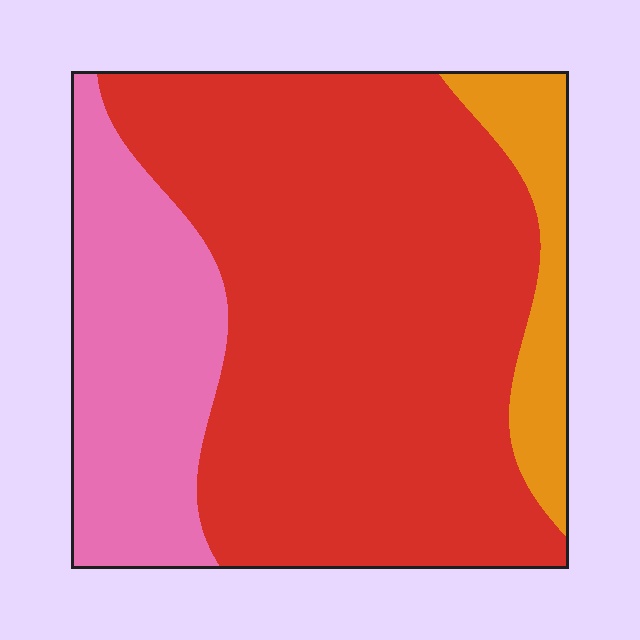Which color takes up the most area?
Red, at roughly 65%.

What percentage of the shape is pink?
Pink covers around 25% of the shape.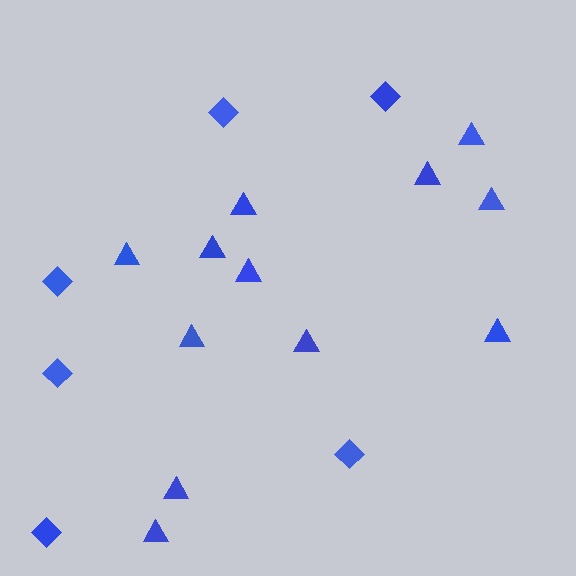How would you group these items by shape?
There are 2 groups: one group of triangles (12) and one group of diamonds (6).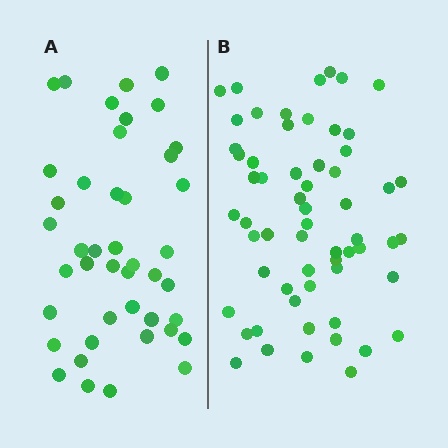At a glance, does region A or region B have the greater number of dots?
Region B (the right region) has more dots.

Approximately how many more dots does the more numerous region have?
Region B has approximately 15 more dots than region A.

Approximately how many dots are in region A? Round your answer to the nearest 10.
About 40 dots. (The exact count is 43, which rounds to 40.)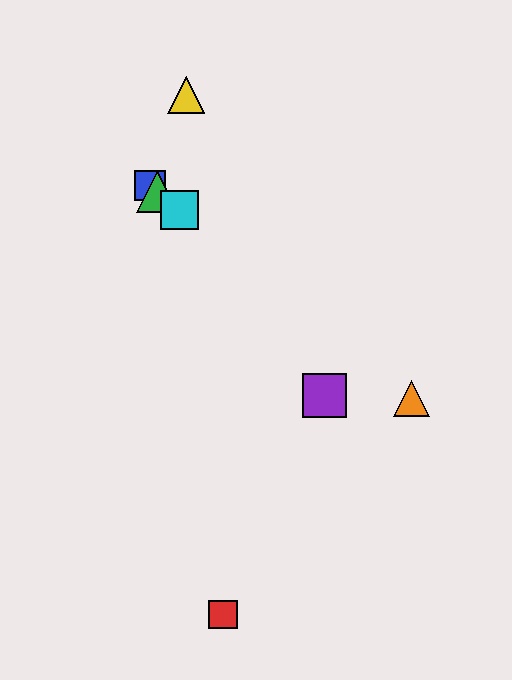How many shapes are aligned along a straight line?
4 shapes (the blue square, the green triangle, the orange triangle, the cyan square) are aligned along a straight line.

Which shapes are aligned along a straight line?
The blue square, the green triangle, the orange triangle, the cyan square are aligned along a straight line.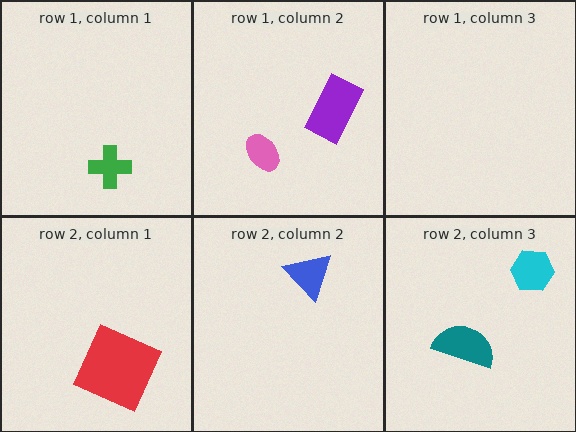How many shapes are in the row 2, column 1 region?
1.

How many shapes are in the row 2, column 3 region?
2.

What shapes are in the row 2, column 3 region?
The cyan hexagon, the teal semicircle.